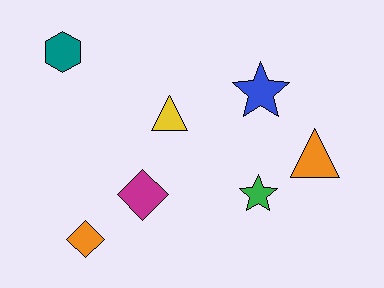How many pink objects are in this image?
There are no pink objects.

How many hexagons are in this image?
There is 1 hexagon.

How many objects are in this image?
There are 7 objects.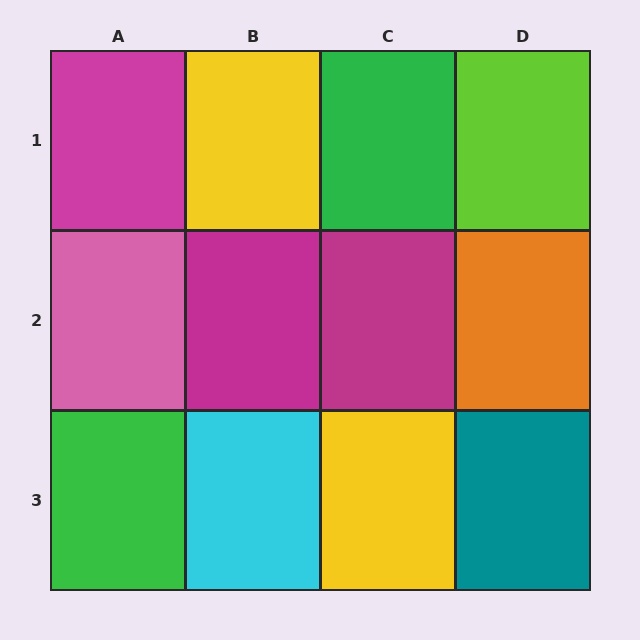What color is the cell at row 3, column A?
Green.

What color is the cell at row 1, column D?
Lime.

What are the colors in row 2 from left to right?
Pink, magenta, magenta, orange.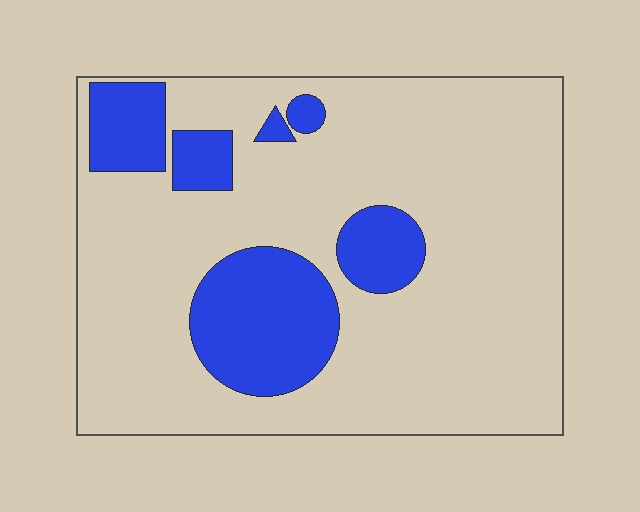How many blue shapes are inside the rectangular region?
6.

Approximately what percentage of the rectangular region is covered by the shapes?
Approximately 20%.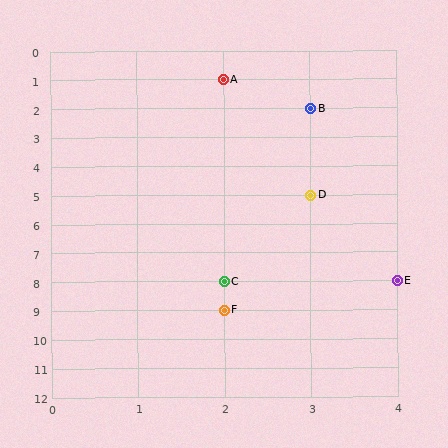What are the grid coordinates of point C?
Point C is at grid coordinates (2, 8).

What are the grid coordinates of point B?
Point B is at grid coordinates (3, 2).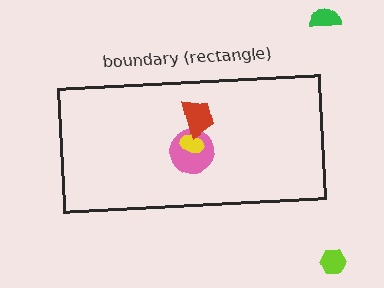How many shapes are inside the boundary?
3 inside, 2 outside.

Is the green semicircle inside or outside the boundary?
Outside.